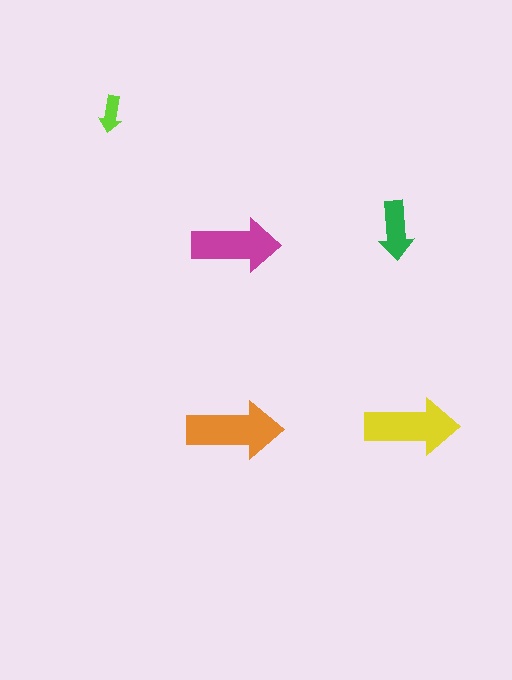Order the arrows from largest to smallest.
the orange one, the yellow one, the magenta one, the green one, the lime one.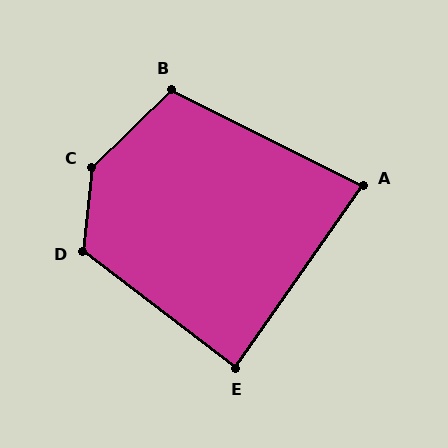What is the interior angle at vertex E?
Approximately 88 degrees (approximately right).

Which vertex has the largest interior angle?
C, at approximately 140 degrees.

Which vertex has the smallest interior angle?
A, at approximately 82 degrees.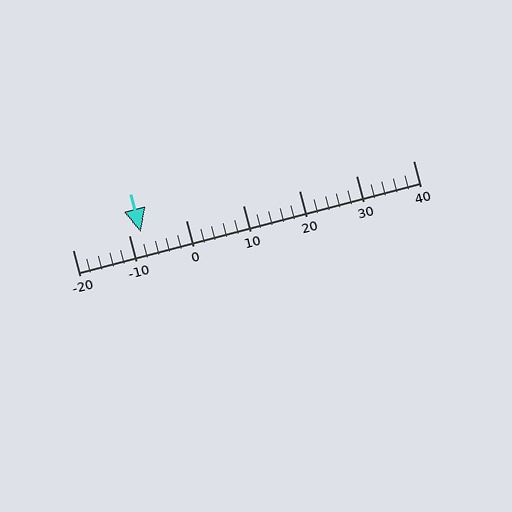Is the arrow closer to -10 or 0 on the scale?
The arrow is closer to -10.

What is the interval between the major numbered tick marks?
The major tick marks are spaced 10 units apart.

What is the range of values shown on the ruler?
The ruler shows values from -20 to 40.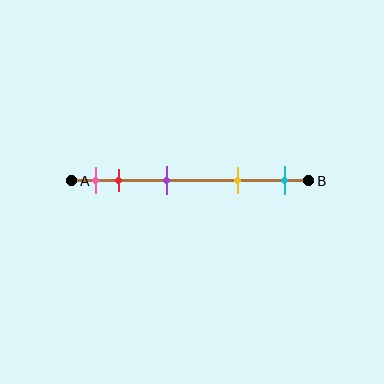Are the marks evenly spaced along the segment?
No, the marks are not evenly spaced.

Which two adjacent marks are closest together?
The pink and red marks are the closest adjacent pair.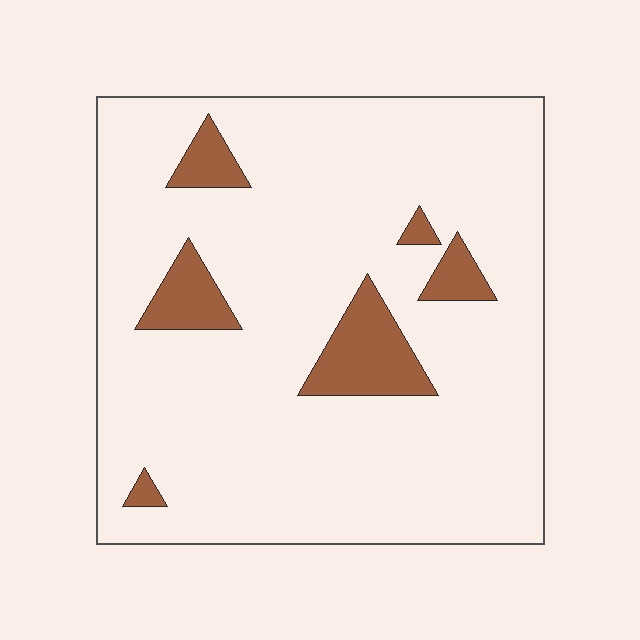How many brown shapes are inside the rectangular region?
6.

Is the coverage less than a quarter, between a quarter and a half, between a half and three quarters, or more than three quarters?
Less than a quarter.